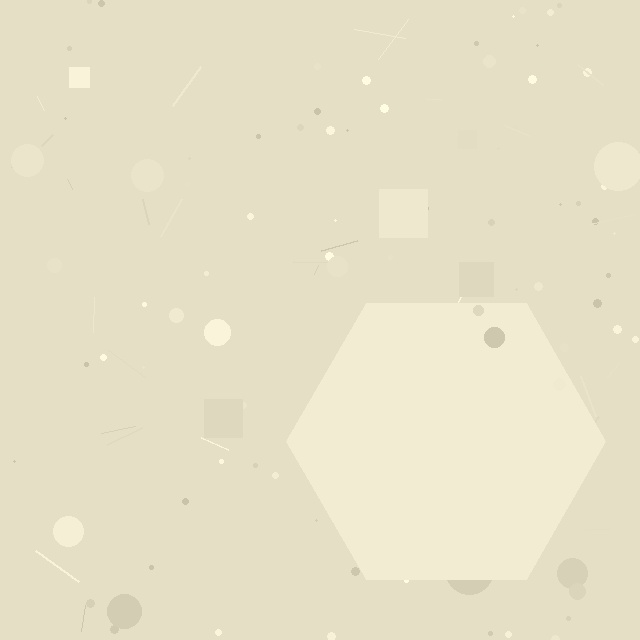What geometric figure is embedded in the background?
A hexagon is embedded in the background.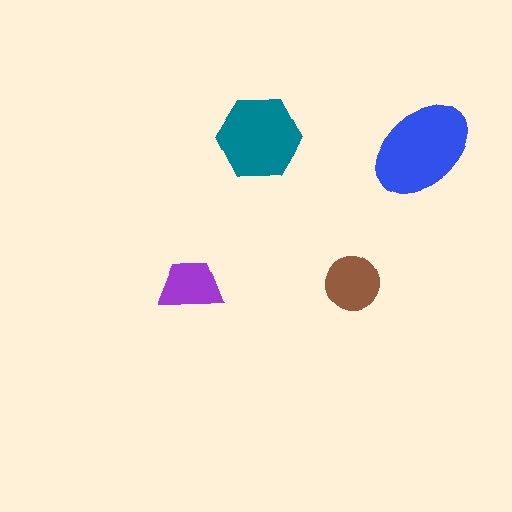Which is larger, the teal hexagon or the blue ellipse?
The blue ellipse.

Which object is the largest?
The blue ellipse.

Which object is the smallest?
The purple trapezoid.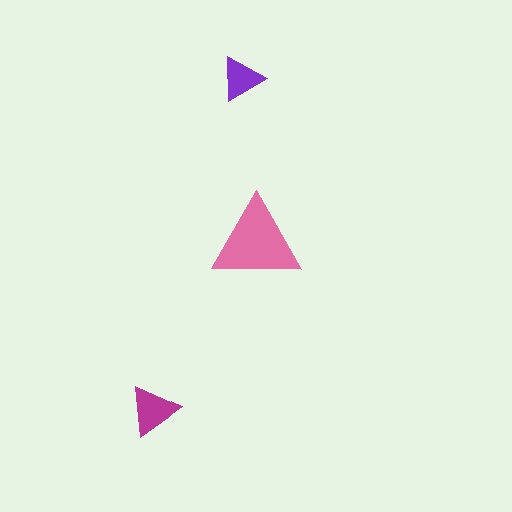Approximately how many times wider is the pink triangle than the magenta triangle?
About 2 times wider.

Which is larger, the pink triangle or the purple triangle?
The pink one.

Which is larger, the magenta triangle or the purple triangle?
The magenta one.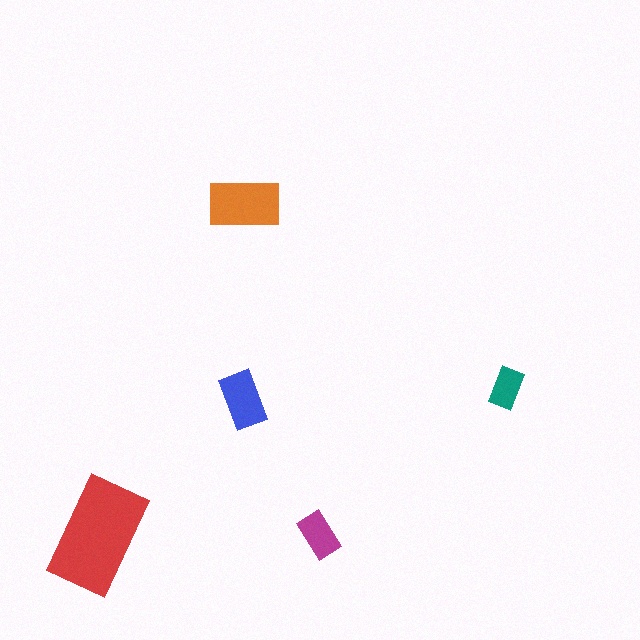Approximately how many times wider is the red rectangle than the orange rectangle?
About 1.5 times wider.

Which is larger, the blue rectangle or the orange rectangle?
The orange one.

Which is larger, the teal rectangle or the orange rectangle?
The orange one.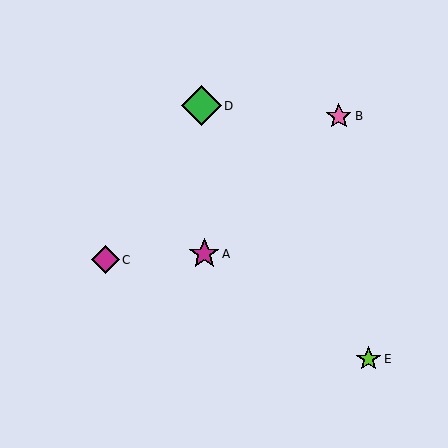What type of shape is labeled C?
Shape C is a magenta diamond.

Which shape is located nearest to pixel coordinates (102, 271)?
The magenta diamond (labeled C) at (105, 260) is nearest to that location.